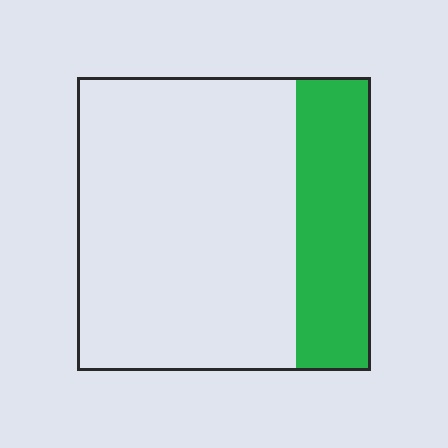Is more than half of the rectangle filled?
No.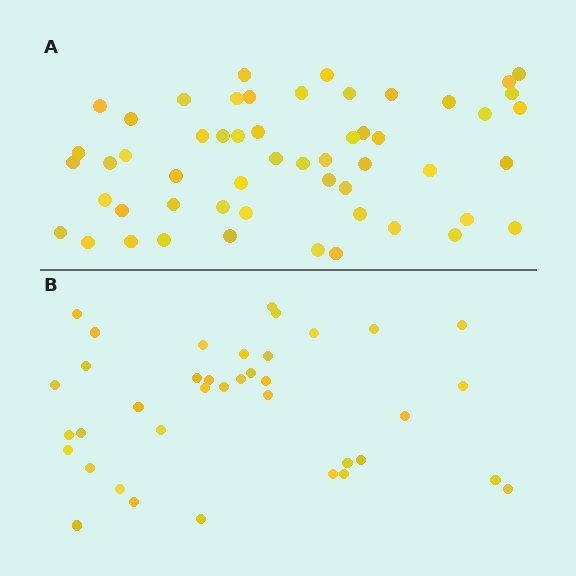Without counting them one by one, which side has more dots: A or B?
Region A (the top region) has more dots.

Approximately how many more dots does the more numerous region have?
Region A has approximately 15 more dots than region B.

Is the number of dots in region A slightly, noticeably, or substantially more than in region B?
Region A has noticeably more, but not dramatically so. The ratio is roughly 1.4 to 1.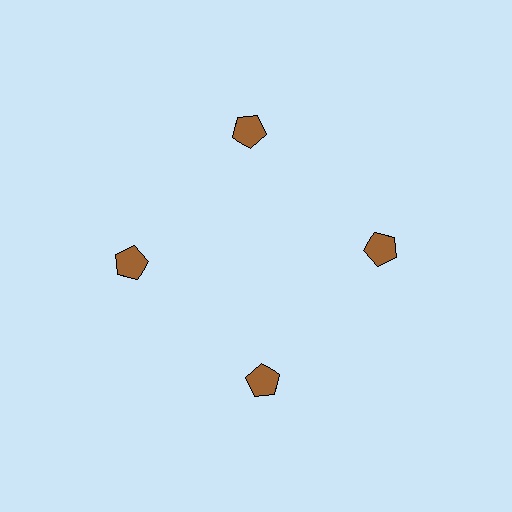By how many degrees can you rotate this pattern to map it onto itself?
The pattern maps onto itself every 90 degrees of rotation.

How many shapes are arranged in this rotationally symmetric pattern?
There are 4 shapes, arranged in 4 groups of 1.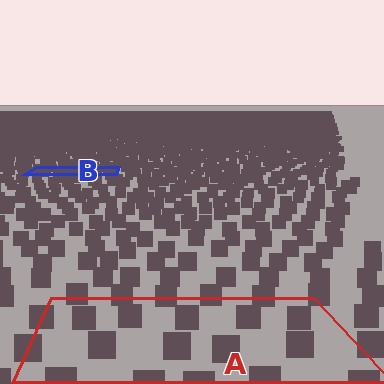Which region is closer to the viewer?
Region A is closer. The texture elements there are larger and more spread out.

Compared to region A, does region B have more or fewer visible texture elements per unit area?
Region B has more texture elements per unit area — they are packed more densely because it is farther away.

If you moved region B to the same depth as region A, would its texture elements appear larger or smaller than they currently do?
They would appear larger. At a closer depth, the same texture elements are projected at a bigger on-screen size.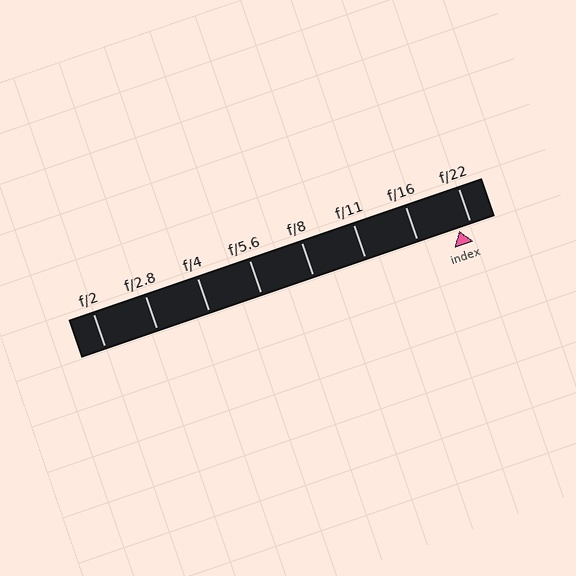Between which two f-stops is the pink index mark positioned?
The index mark is between f/16 and f/22.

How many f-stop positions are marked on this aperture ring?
There are 8 f-stop positions marked.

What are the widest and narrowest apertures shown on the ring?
The widest aperture shown is f/2 and the narrowest is f/22.